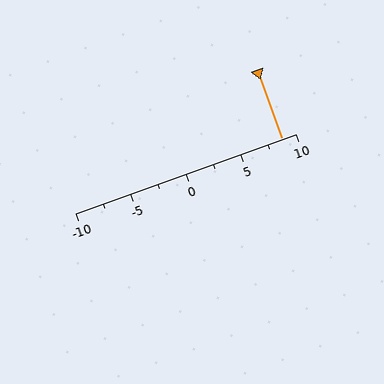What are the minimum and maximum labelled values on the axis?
The axis runs from -10 to 10.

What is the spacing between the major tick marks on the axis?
The major ticks are spaced 5 apart.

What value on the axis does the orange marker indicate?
The marker indicates approximately 8.8.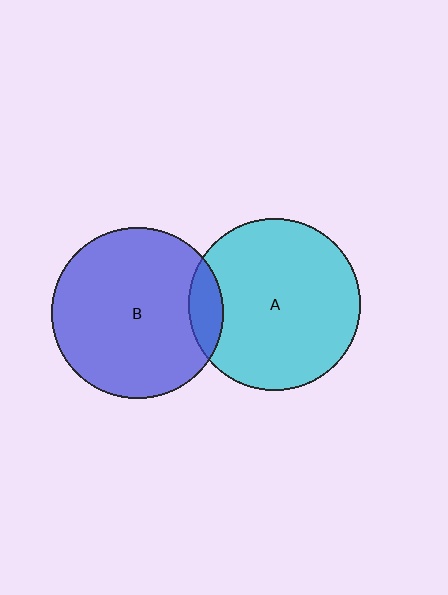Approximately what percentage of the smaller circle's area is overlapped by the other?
Approximately 10%.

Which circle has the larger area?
Circle A (cyan).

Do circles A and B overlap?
Yes.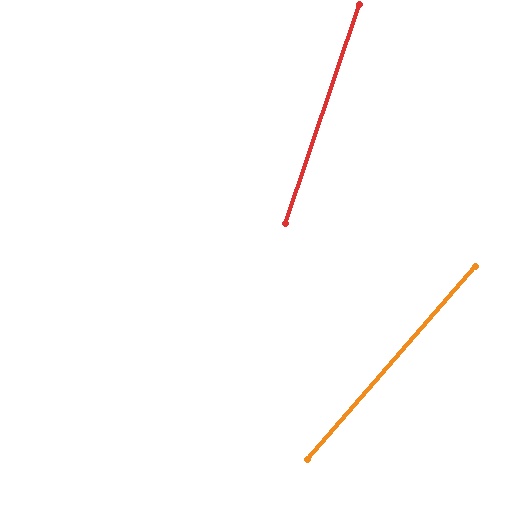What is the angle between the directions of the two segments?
Approximately 22 degrees.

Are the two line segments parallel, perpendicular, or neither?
Neither parallel nor perpendicular — they differ by about 22°.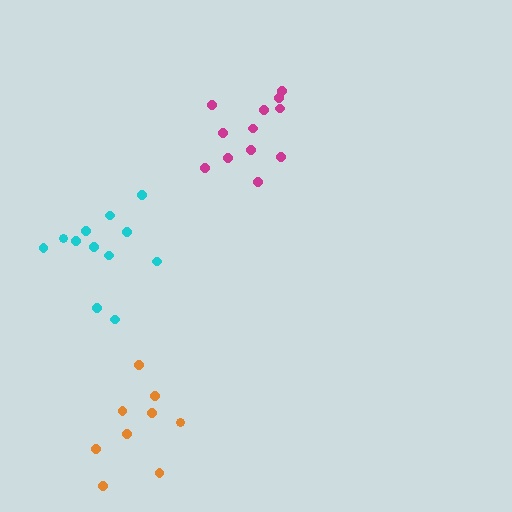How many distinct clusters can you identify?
There are 3 distinct clusters.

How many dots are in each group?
Group 1: 12 dots, Group 2: 12 dots, Group 3: 9 dots (33 total).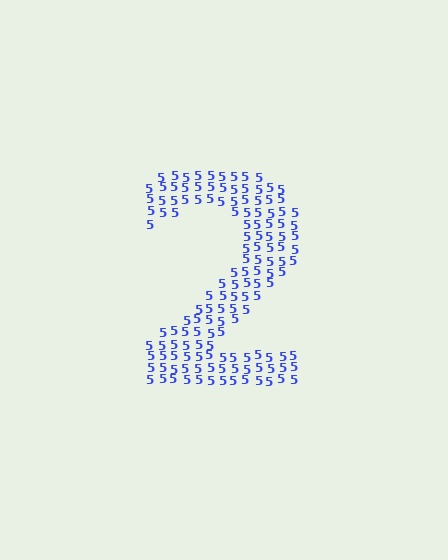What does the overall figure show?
The overall figure shows the digit 2.